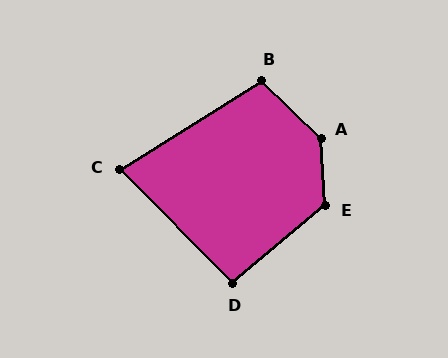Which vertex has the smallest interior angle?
C, at approximately 77 degrees.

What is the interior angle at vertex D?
Approximately 95 degrees (approximately right).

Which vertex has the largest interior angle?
A, at approximately 138 degrees.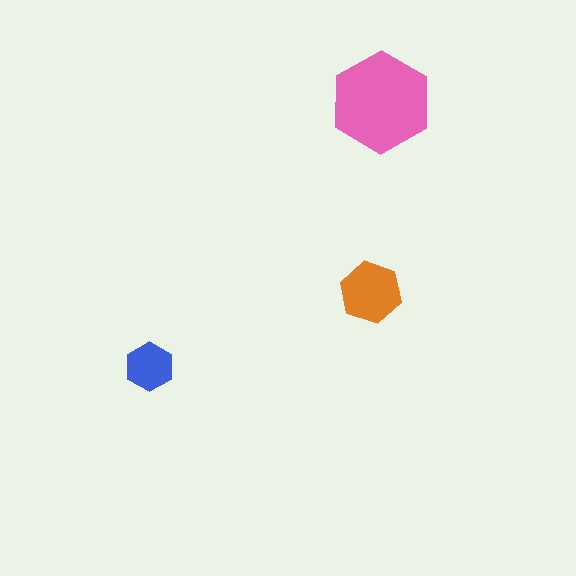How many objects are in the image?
There are 3 objects in the image.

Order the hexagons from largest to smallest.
the pink one, the orange one, the blue one.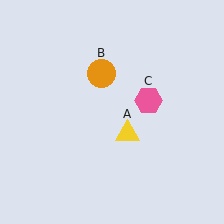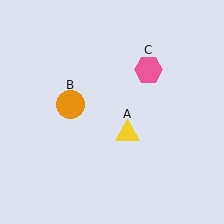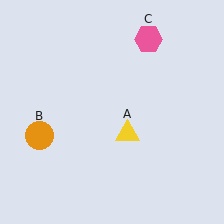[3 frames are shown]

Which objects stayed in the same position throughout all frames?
Yellow triangle (object A) remained stationary.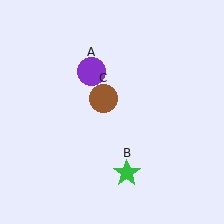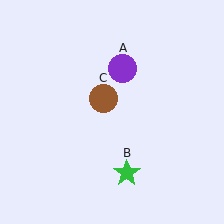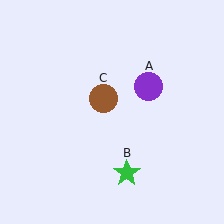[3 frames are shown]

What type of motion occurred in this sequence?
The purple circle (object A) rotated clockwise around the center of the scene.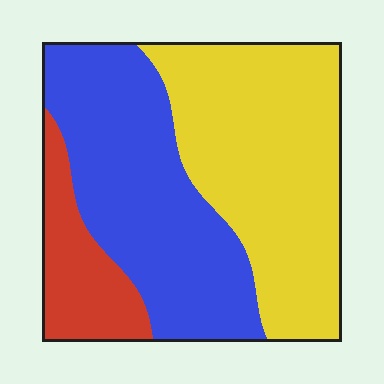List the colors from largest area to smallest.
From largest to smallest: yellow, blue, red.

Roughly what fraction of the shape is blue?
Blue covers 41% of the shape.